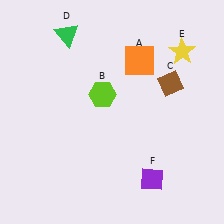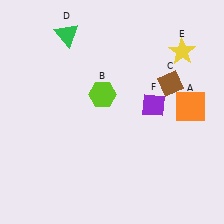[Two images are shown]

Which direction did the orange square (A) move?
The orange square (A) moved right.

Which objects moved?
The objects that moved are: the orange square (A), the purple diamond (F).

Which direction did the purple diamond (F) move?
The purple diamond (F) moved up.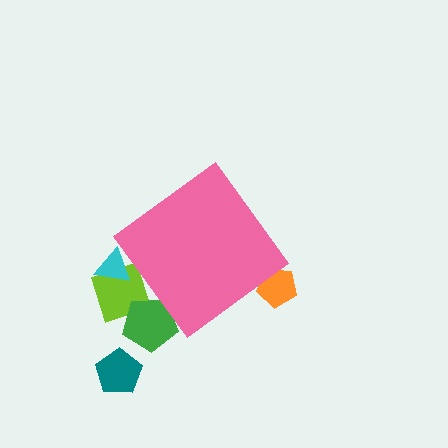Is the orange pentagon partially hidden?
Yes, the orange pentagon is partially hidden behind the pink diamond.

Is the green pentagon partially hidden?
Yes, the green pentagon is partially hidden behind the pink diamond.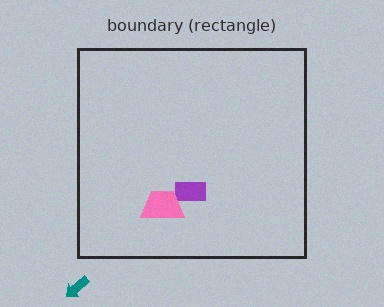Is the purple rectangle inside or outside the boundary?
Inside.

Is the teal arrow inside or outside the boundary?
Outside.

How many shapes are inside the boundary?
2 inside, 1 outside.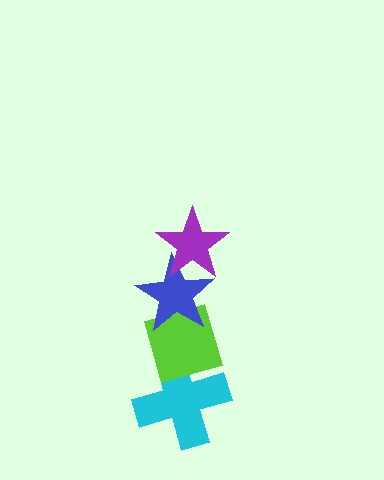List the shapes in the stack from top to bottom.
From top to bottom: the purple star, the blue star, the lime diamond, the cyan cross.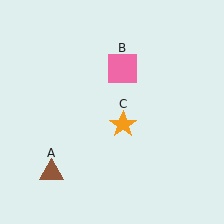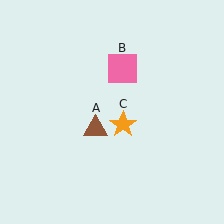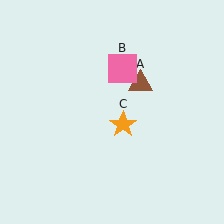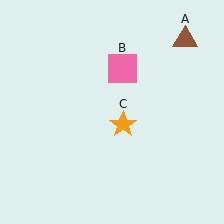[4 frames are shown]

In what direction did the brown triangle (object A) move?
The brown triangle (object A) moved up and to the right.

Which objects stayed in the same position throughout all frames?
Pink square (object B) and orange star (object C) remained stationary.